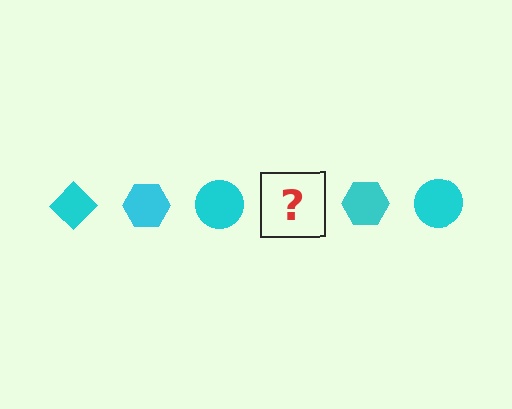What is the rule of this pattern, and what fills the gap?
The rule is that the pattern cycles through diamond, hexagon, circle shapes in cyan. The gap should be filled with a cyan diamond.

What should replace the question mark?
The question mark should be replaced with a cyan diamond.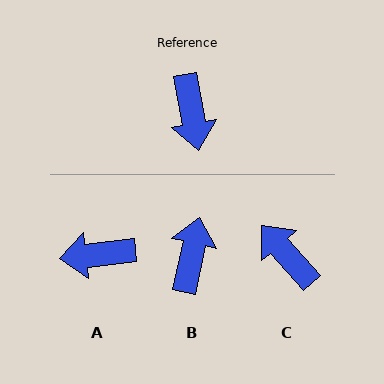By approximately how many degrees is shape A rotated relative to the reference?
Approximately 94 degrees clockwise.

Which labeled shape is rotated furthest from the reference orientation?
B, about 158 degrees away.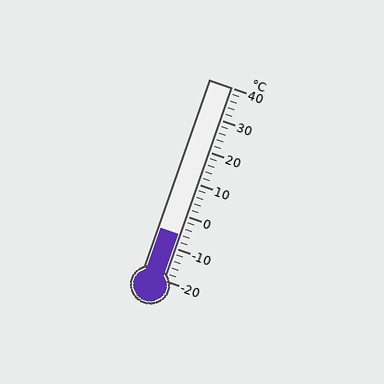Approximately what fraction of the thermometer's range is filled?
The thermometer is filled to approximately 25% of its range.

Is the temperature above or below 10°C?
The temperature is below 10°C.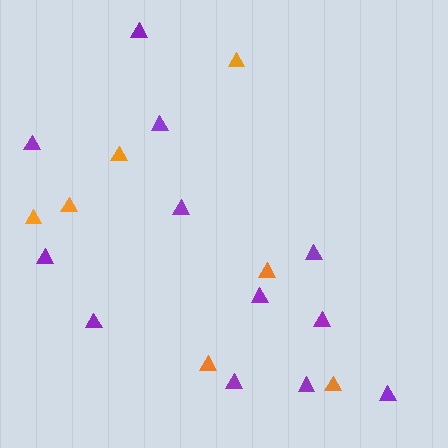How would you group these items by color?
There are 2 groups: one group of orange triangles (7) and one group of purple triangles (12).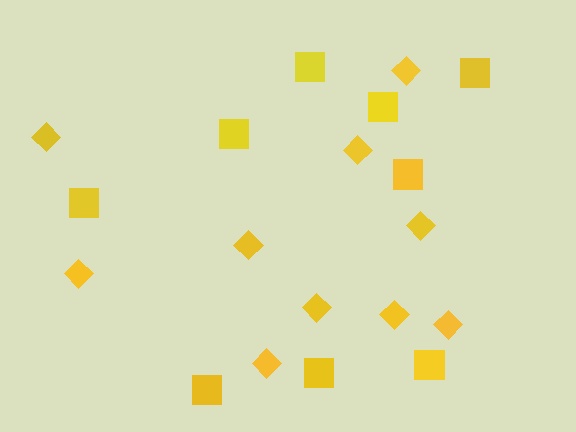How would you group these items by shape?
There are 2 groups: one group of squares (9) and one group of diamonds (10).